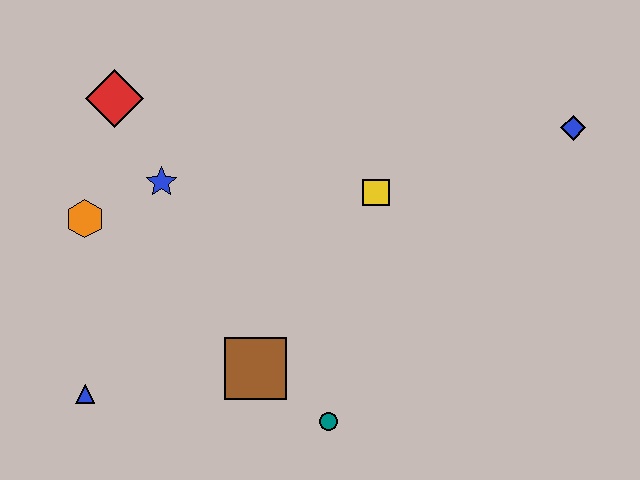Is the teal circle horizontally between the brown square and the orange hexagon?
No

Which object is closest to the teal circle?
The brown square is closest to the teal circle.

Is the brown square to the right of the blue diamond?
No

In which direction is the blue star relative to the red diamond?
The blue star is below the red diamond.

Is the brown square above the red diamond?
No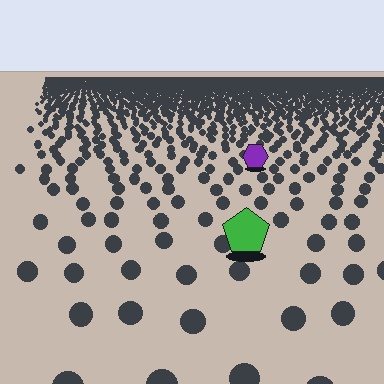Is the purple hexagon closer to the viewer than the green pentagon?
No. The green pentagon is closer — you can tell from the texture gradient: the ground texture is coarser near it.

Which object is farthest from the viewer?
The purple hexagon is farthest from the viewer. It appears smaller and the ground texture around it is denser.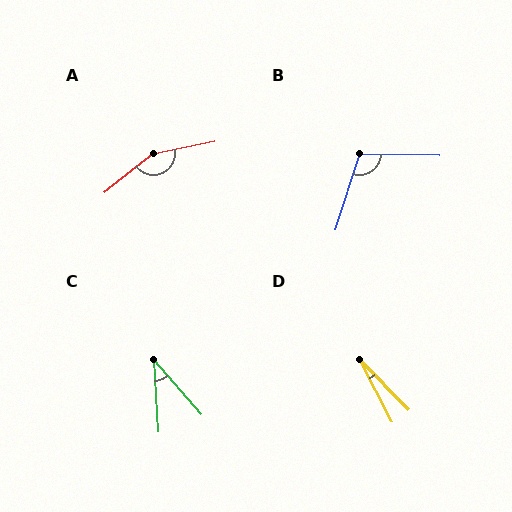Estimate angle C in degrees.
Approximately 38 degrees.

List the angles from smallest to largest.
D (17°), C (38°), B (107°), A (153°).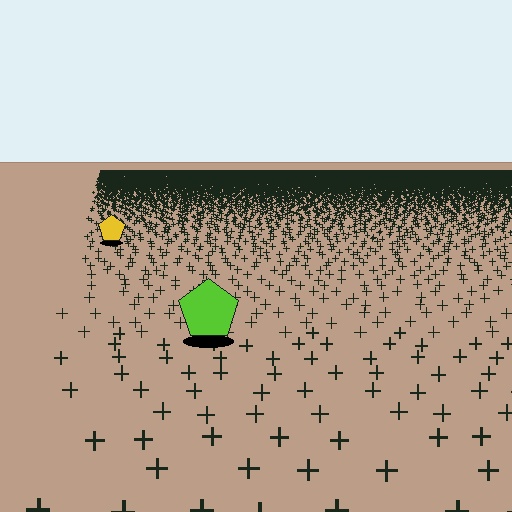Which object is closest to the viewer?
The lime pentagon is closest. The texture marks near it are larger and more spread out.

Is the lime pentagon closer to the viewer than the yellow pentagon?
Yes. The lime pentagon is closer — you can tell from the texture gradient: the ground texture is coarser near it.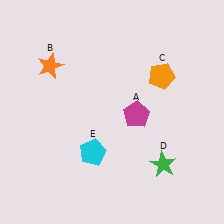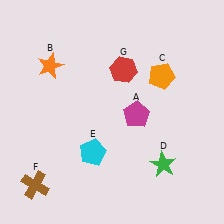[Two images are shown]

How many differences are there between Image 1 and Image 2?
There are 2 differences between the two images.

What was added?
A brown cross (F), a red hexagon (G) were added in Image 2.